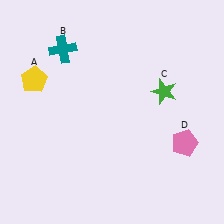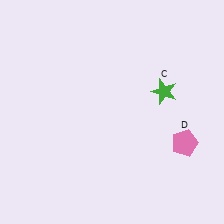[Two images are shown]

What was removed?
The yellow pentagon (A), the teal cross (B) were removed in Image 2.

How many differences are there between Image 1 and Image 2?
There are 2 differences between the two images.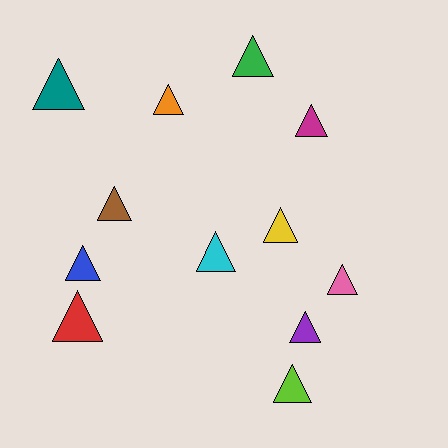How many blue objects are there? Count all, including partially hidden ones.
There is 1 blue object.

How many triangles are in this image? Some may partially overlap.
There are 12 triangles.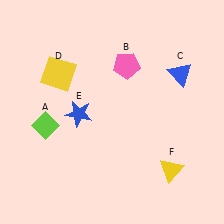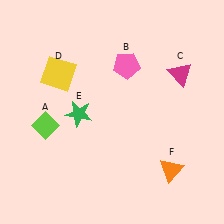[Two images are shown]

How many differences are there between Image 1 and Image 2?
There are 3 differences between the two images.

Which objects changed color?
C changed from blue to magenta. E changed from blue to green. F changed from yellow to orange.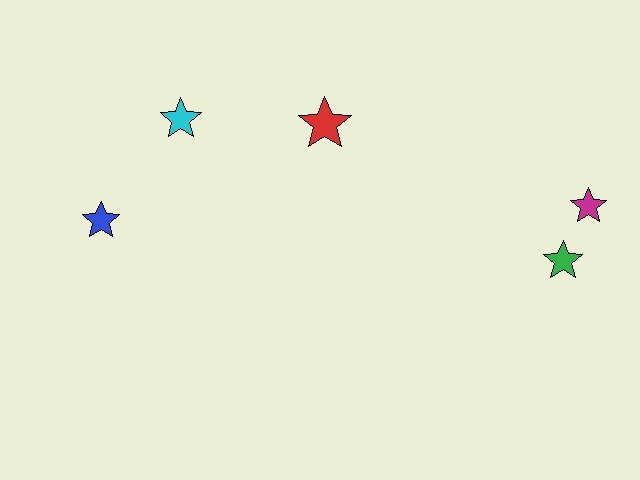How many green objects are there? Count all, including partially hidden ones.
There is 1 green object.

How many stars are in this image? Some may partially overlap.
There are 5 stars.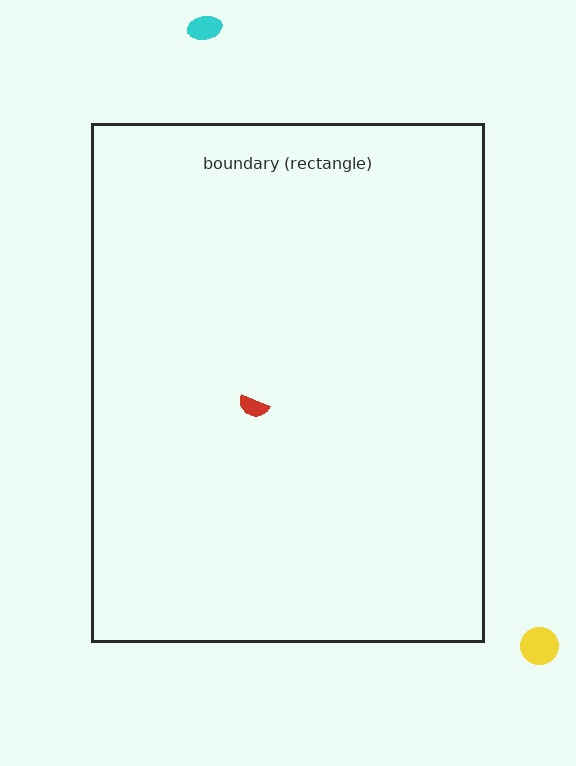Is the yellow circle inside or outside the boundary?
Outside.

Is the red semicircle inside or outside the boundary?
Inside.